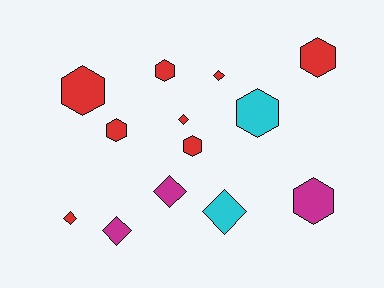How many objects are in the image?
There are 13 objects.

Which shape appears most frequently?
Hexagon, with 7 objects.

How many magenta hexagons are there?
There is 1 magenta hexagon.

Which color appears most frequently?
Red, with 8 objects.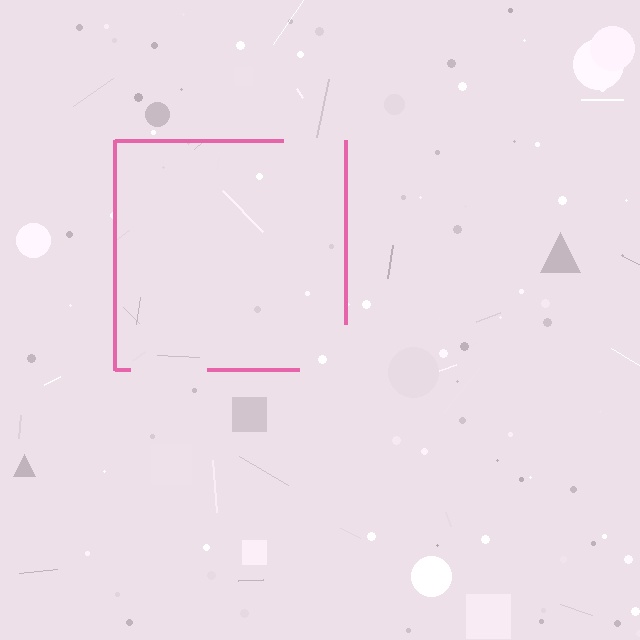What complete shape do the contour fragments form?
The contour fragments form a square.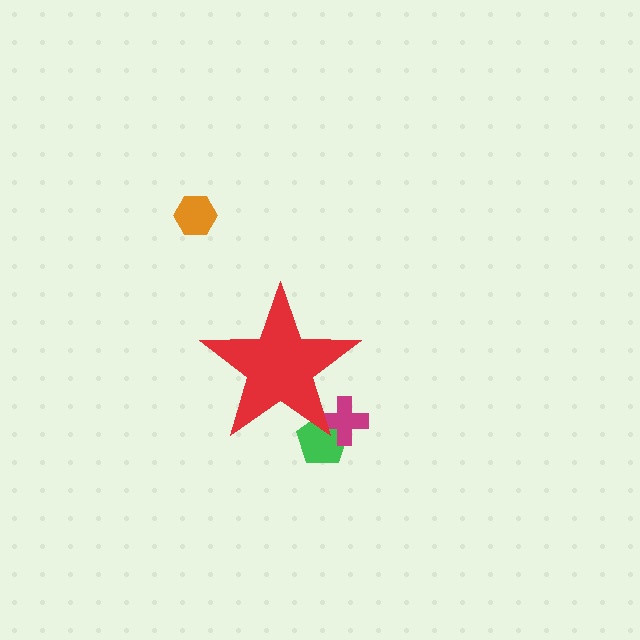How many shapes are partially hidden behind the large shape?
2 shapes are partially hidden.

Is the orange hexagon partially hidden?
No, the orange hexagon is fully visible.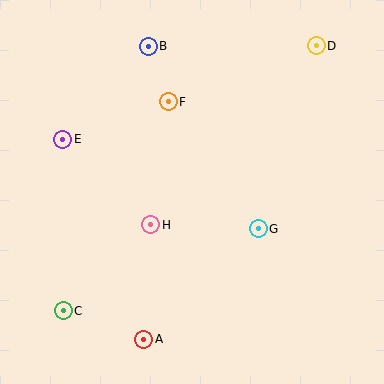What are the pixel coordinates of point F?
Point F is at (168, 102).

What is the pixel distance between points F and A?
The distance between F and A is 239 pixels.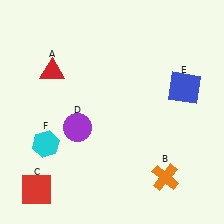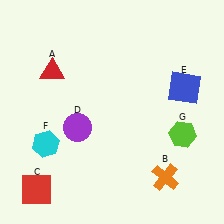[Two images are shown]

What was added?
A lime hexagon (G) was added in Image 2.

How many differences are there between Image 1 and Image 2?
There is 1 difference between the two images.